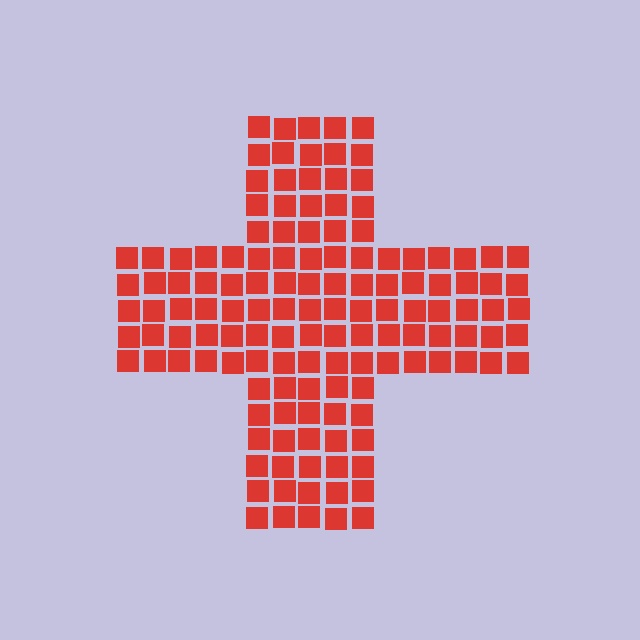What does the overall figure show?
The overall figure shows a cross.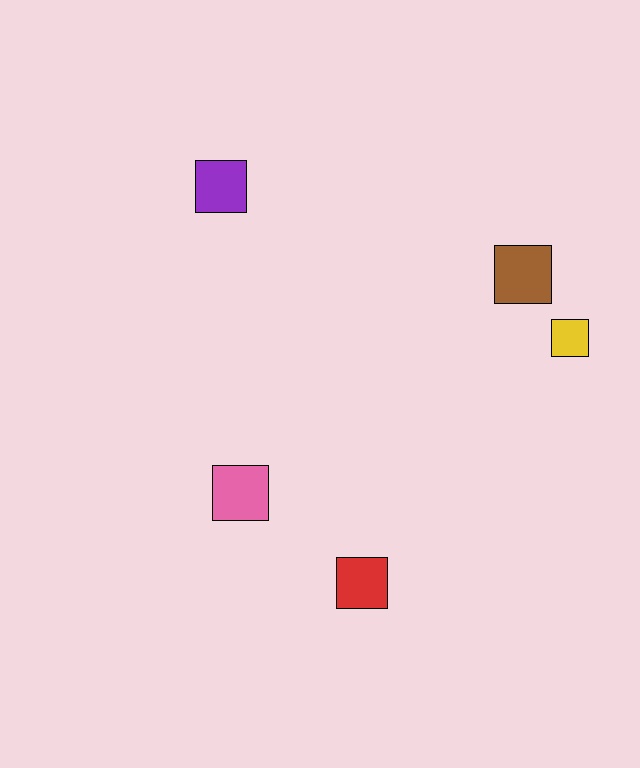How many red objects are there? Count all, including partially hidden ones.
There is 1 red object.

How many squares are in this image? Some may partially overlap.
There are 5 squares.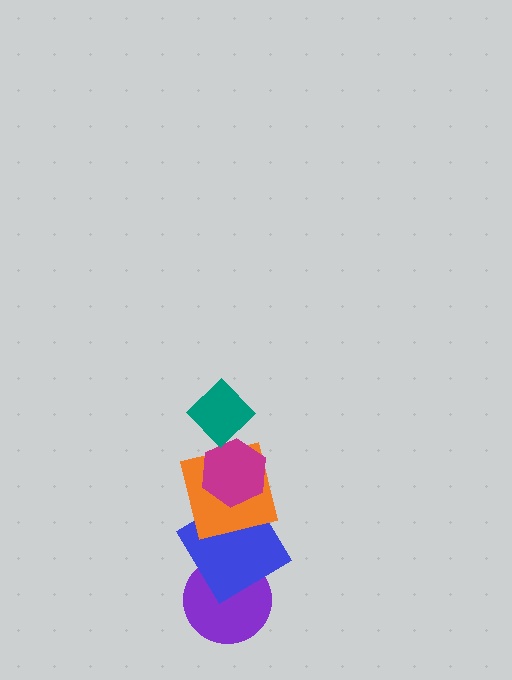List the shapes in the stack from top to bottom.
From top to bottom: the teal diamond, the magenta hexagon, the orange square, the blue diamond, the purple circle.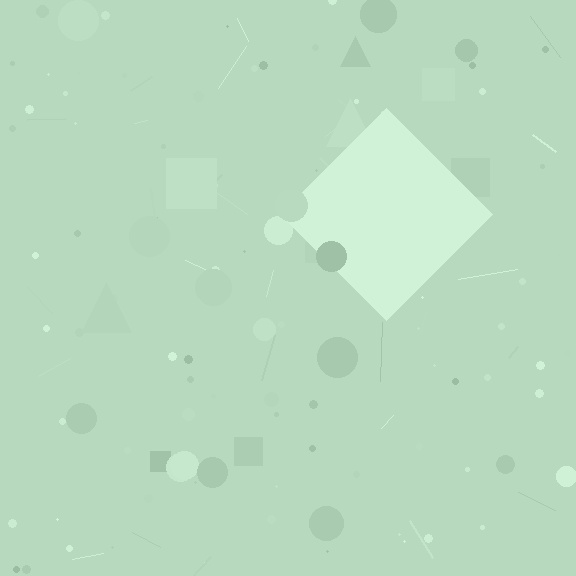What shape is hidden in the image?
A diamond is hidden in the image.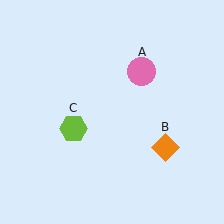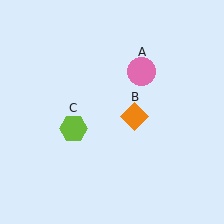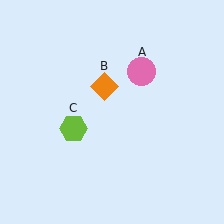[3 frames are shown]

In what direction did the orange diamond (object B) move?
The orange diamond (object B) moved up and to the left.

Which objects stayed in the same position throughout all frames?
Pink circle (object A) and lime hexagon (object C) remained stationary.